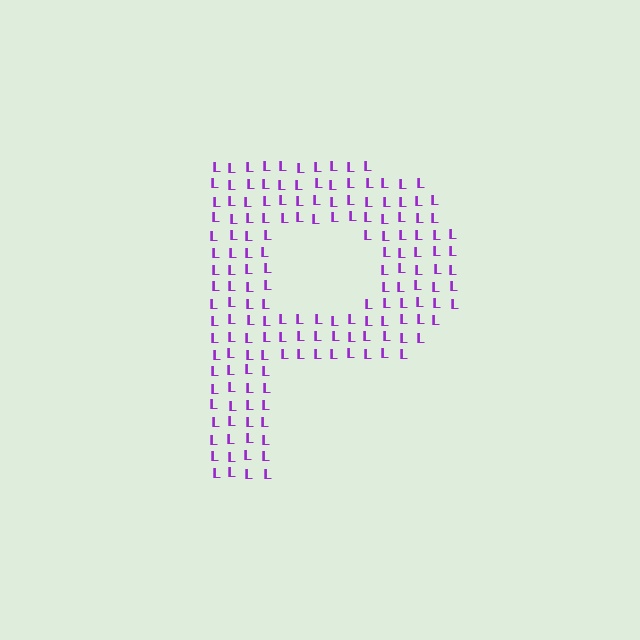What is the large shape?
The large shape is the letter P.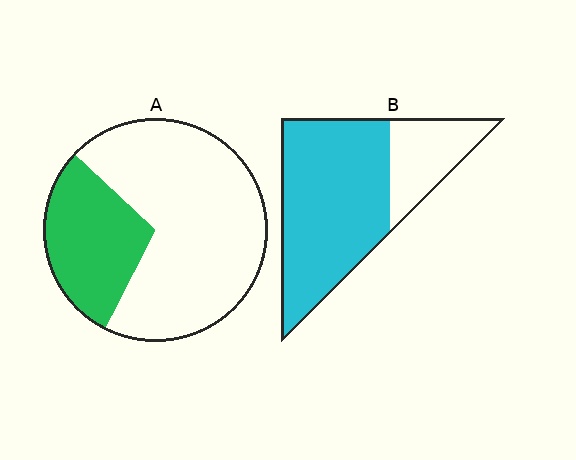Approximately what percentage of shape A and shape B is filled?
A is approximately 30% and B is approximately 75%.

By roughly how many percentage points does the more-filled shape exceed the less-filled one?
By roughly 45 percentage points (B over A).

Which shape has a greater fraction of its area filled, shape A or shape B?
Shape B.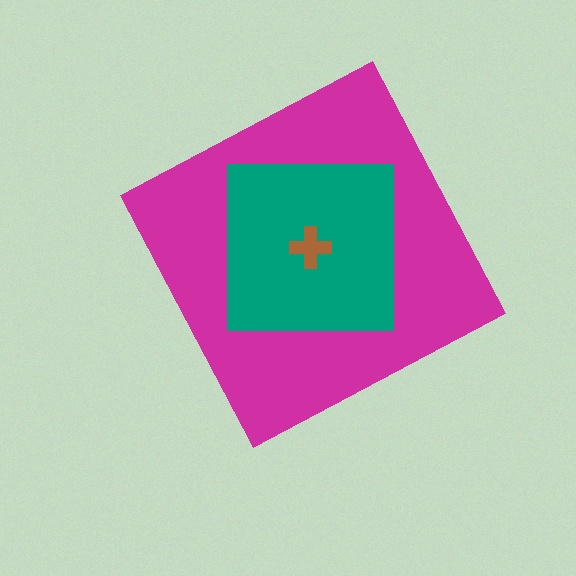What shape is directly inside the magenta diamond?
The teal square.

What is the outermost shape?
The magenta diamond.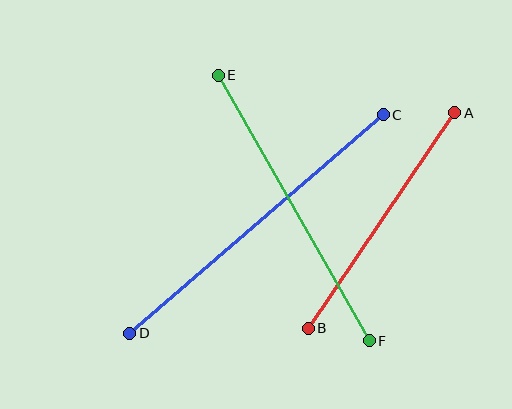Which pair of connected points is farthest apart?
Points C and D are farthest apart.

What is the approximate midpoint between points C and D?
The midpoint is at approximately (257, 224) pixels.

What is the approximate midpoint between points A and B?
The midpoint is at approximately (381, 220) pixels.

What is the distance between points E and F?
The distance is approximately 305 pixels.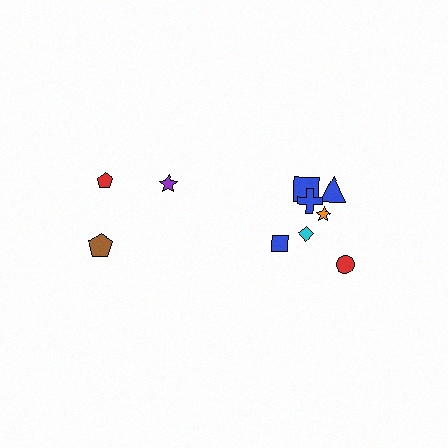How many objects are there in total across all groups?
There are 10 objects.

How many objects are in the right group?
There are 7 objects.